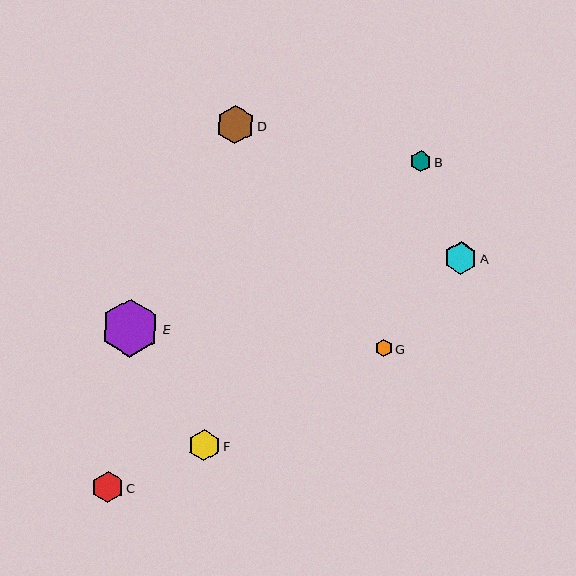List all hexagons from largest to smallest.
From largest to smallest: E, D, A, F, C, B, G.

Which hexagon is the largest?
Hexagon E is the largest with a size of approximately 58 pixels.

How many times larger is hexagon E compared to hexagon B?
Hexagon E is approximately 2.7 times the size of hexagon B.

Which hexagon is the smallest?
Hexagon G is the smallest with a size of approximately 18 pixels.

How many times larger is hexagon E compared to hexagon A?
Hexagon E is approximately 1.8 times the size of hexagon A.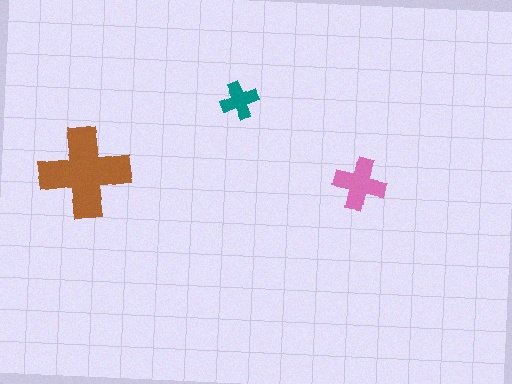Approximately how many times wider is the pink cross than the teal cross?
About 1.5 times wider.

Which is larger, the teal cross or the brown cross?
The brown one.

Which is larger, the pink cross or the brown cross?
The brown one.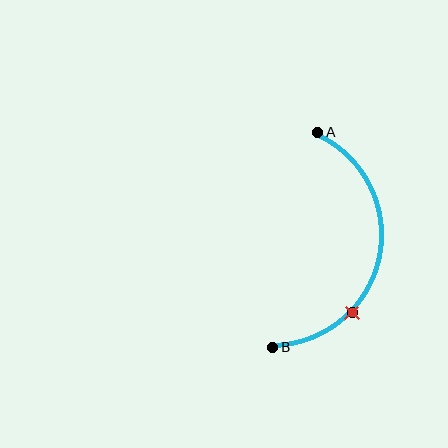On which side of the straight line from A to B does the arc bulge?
The arc bulges to the right of the straight line connecting A and B.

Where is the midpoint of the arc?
The arc midpoint is the point on the curve farthest from the straight line joining A and B. It sits to the right of that line.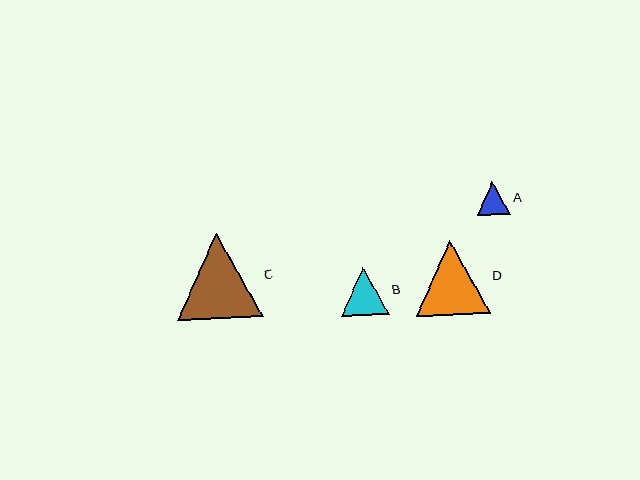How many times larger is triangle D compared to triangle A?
Triangle D is approximately 2.2 times the size of triangle A.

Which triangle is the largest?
Triangle C is the largest with a size of approximately 85 pixels.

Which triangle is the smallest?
Triangle A is the smallest with a size of approximately 34 pixels.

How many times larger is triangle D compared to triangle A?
Triangle D is approximately 2.2 times the size of triangle A.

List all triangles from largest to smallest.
From largest to smallest: C, D, B, A.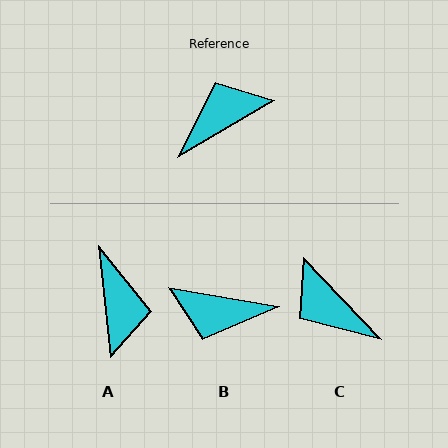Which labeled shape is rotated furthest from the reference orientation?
B, about 140 degrees away.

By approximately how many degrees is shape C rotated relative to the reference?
Approximately 103 degrees counter-clockwise.